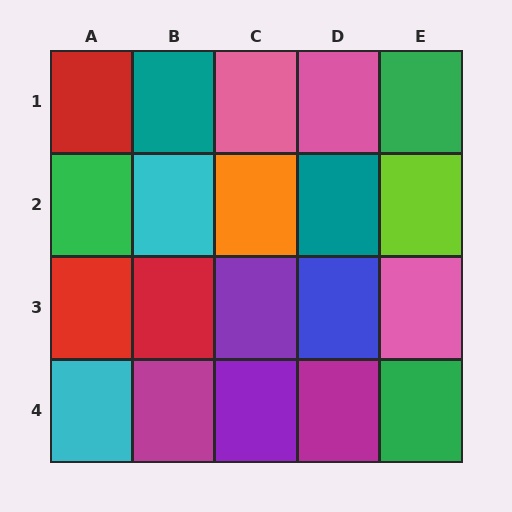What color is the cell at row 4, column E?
Green.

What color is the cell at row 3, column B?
Red.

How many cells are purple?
2 cells are purple.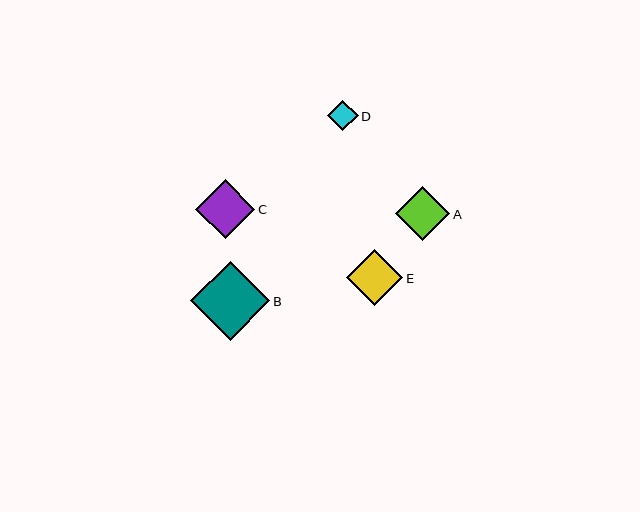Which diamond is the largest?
Diamond B is the largest with a size of approximately 79 pixels.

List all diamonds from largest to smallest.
From largest to smallest: B, C, E, A, D.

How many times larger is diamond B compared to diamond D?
Diamond B is approximately 2.6 times the size of diamond D.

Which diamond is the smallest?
Diamond D is the smallest with a size of approximately 30 pixels.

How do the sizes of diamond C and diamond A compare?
Diamond C and diamond A are approximately the same size.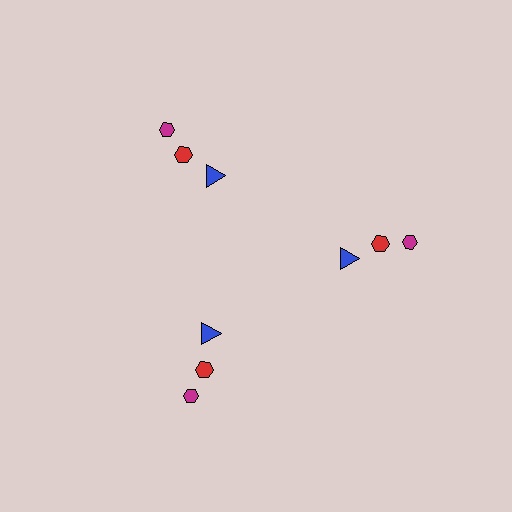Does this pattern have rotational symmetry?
Yes, this pattern has 3-fold rotational symmetry. It looks the same after rotating 120 degrees around the center.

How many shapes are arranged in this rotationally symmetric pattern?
There are 9 shapes, arranged in 3 groups of 3.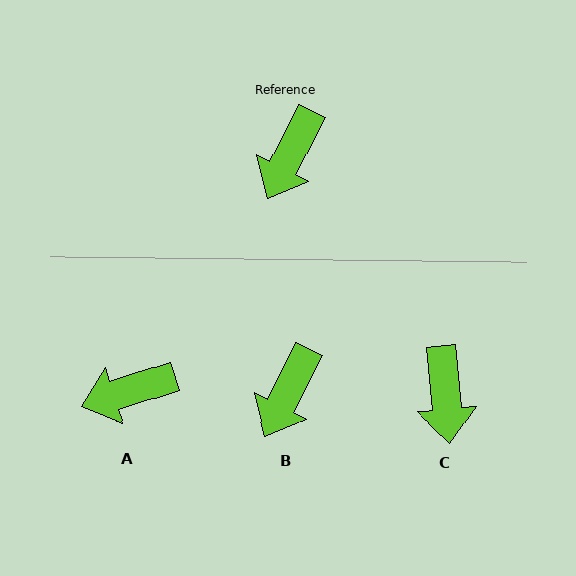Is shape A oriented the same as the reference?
No, it is off by about 45 degrees.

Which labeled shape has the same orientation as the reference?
B.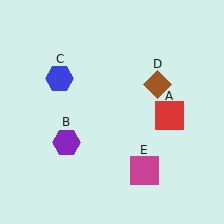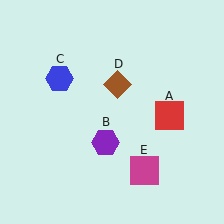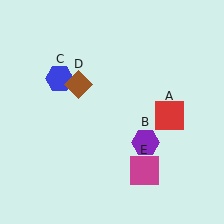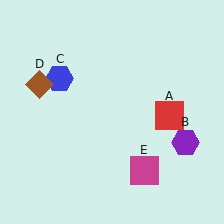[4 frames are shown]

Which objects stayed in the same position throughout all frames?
Red square (object A) and blue hexagon (object C) and magenta square (object E) remained stationary.